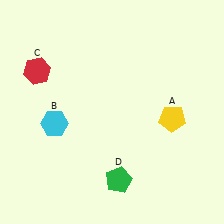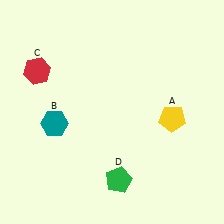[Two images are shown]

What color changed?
The hexagon (B) changed from cyan in Image 1 to teal in Image 2.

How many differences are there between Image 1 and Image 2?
There is 1 difference between the two images.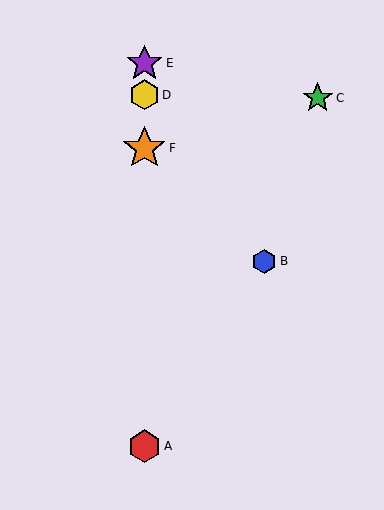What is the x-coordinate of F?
Object F is at x≈144.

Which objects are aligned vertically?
Objects A, D, E, F are aligned vertically.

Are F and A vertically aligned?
Yes, both are at x≈144.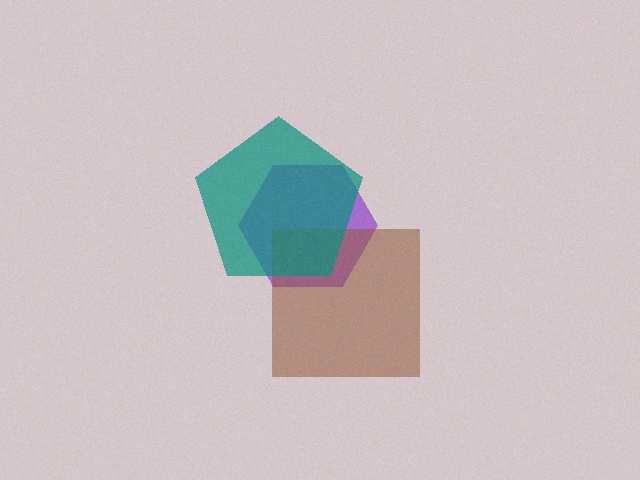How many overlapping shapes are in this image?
There are 3 overlapping shapes in the image.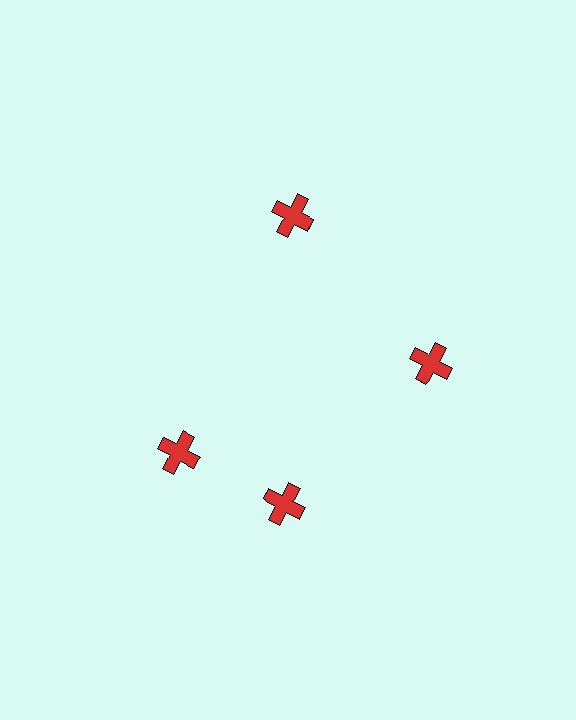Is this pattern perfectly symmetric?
No. The 4 red crosses are arranged in a ring, but one element near the 9 o'clock position is rotated out of alignment along the ring, breaking the 4-fold rotational symmetry.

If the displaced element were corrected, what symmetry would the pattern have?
It would have 4-fold rotational symmetry — the pattern would map onto itself every 90 degrees.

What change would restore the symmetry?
The symmetry would be restored by rotating it back into even spacing with its neighbors so that all 4 crosses sit at equal angles and equal distance from the center.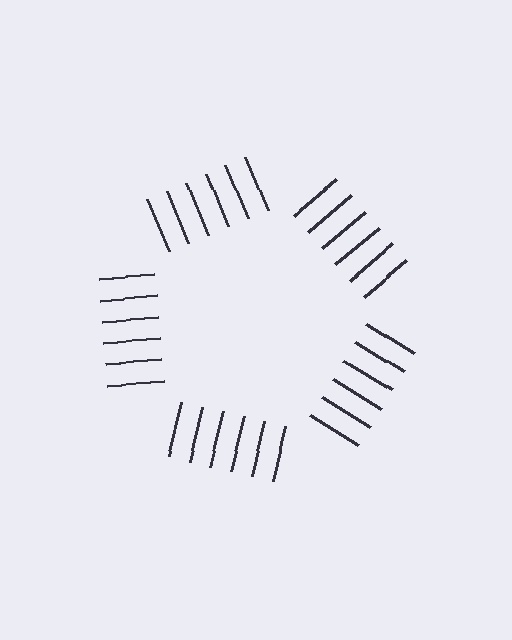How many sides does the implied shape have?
5 sides — the line-ends trace a pentagon.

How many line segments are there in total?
30 — 6 along each of the 5 edges.